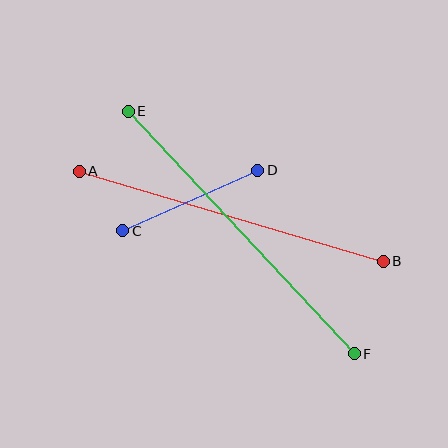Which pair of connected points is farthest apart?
Points E and F are farthest apart.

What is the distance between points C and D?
The distance is approximately 148 pixels.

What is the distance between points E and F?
The distance is approximately 332 pixels.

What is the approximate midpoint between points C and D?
The midpoint is at approximately (190, 201) pixels.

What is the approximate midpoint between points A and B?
The midpoint is at approximately (231, 216) pixels.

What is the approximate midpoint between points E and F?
The midpoint is at approximately (241, 232) pixels.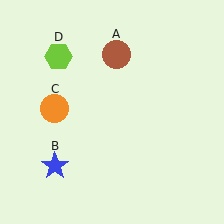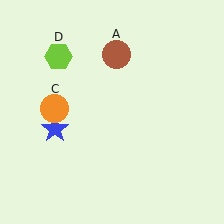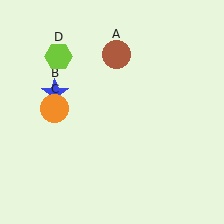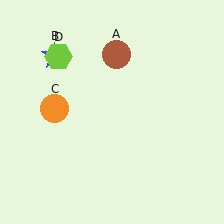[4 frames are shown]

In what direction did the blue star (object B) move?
The blue star (object B) moved up.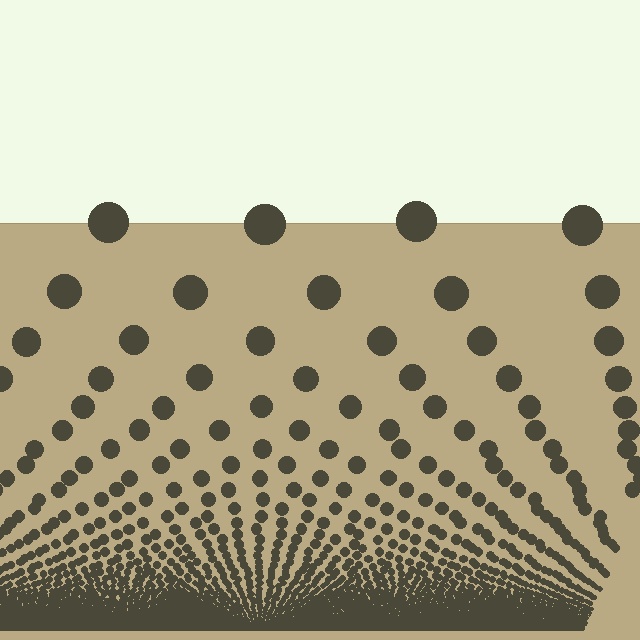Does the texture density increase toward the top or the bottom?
Density increases toward the bottom.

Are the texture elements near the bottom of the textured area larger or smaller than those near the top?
Smaller. The gradient is inverted — elements near the bottom are smaller and denser.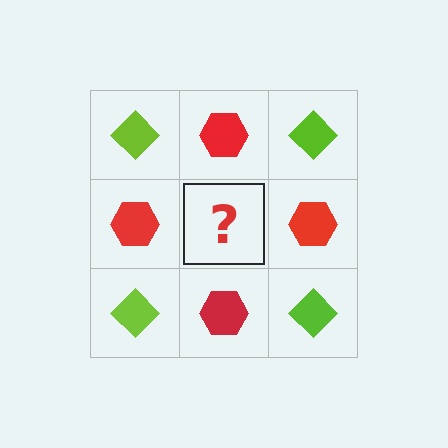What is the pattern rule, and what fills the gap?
The rule is that it alternates lime diamond and red hexagon in a checkerboard pattern. The gap should be filled with a lime diamond.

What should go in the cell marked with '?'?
The missing cell should contain a lime diamond.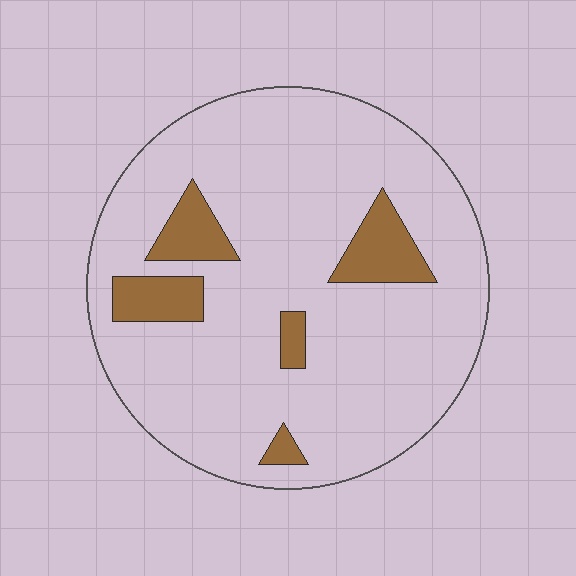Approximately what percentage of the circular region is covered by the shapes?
Approximately 15%.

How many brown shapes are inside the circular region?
5.